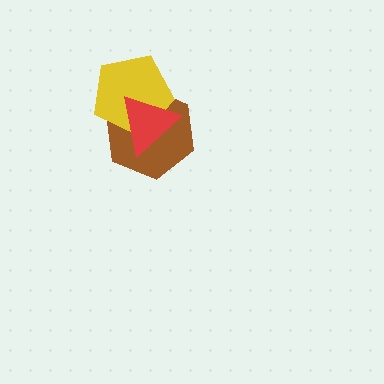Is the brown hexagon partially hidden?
Yes, it is partially covered by another shape.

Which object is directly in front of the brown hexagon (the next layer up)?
The yellow pentagon is directly in front of the brown hexagon.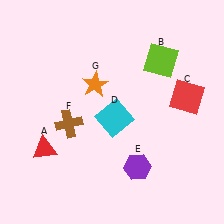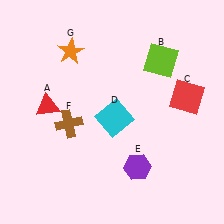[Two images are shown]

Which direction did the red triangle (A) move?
The red triangle (A) moved up.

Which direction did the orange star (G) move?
The orange star (G) moved up.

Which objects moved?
The objects that moved are: the red triangle (A), the orange star (G).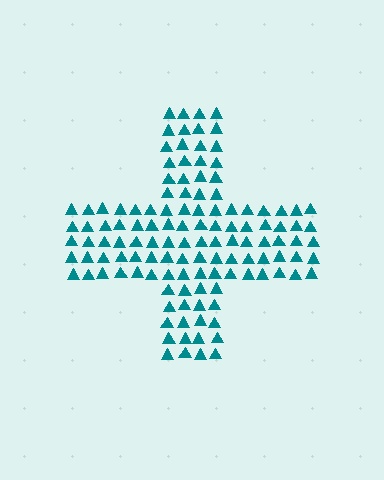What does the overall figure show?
The overall figure shows a cross.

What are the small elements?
The small elements are triangles.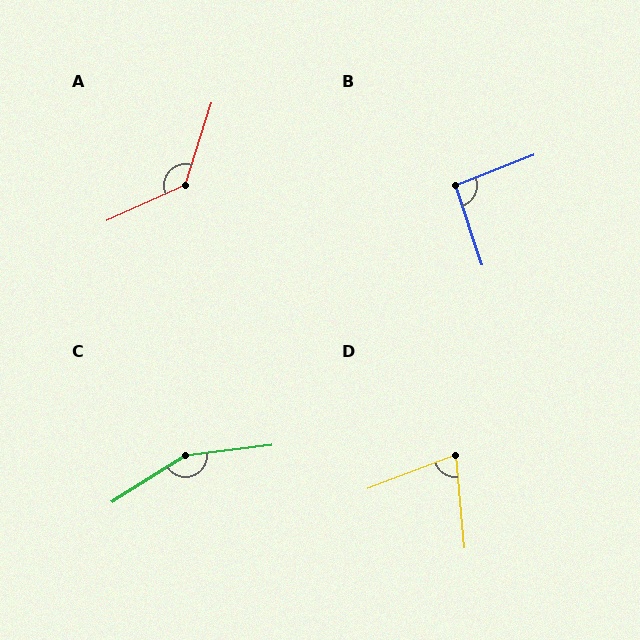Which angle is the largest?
C, at approximately 154 degrees.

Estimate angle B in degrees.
Approximately 93 degrees.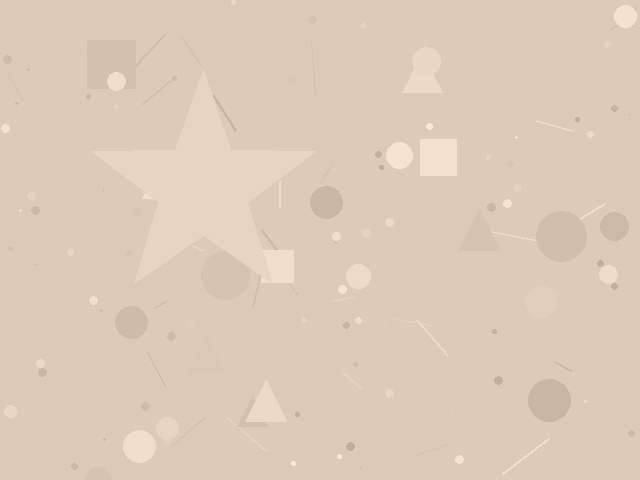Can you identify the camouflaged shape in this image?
The camouflaged shape is a star.